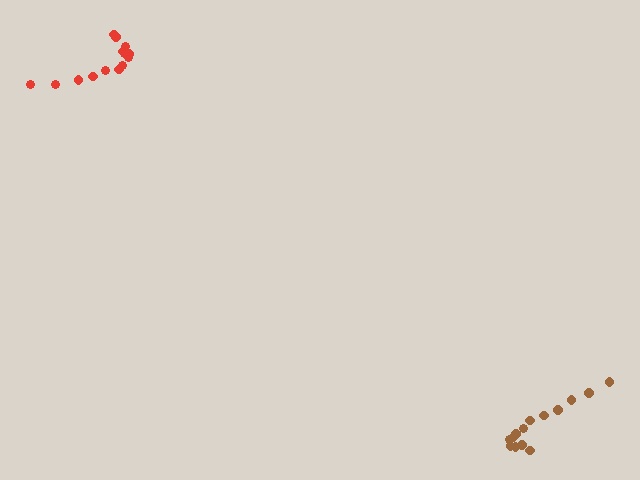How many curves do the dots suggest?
There are 2 distinct paths.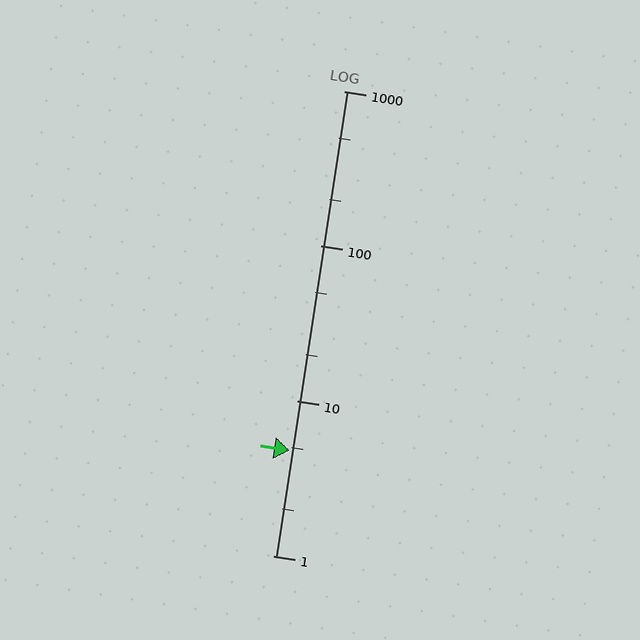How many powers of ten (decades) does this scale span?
The scale spans 3 decades, from 1 to 1000.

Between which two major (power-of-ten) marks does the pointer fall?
The pointer is between 1 and 10.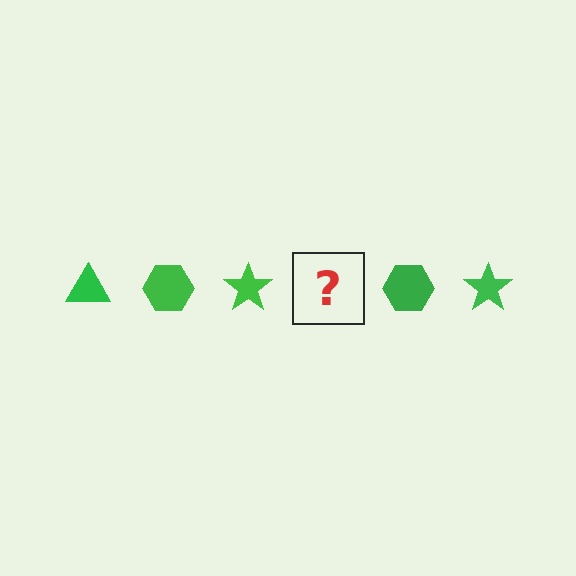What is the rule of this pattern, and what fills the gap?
The rule is that the pattern cycles through triangle, hexagon, star shapes in green. The gap should be filled with a green triangle.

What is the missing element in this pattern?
The missing element is a green triangle.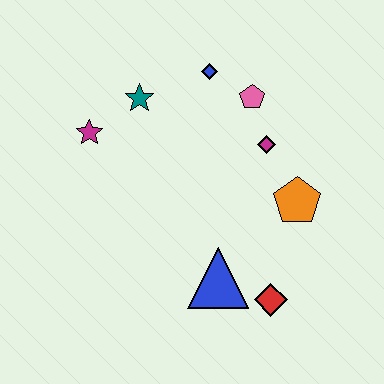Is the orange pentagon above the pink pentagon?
No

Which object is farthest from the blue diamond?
The red diamond is farthest from the blue diamond.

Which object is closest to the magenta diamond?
The pink pentagon is closest to the magenta diamond.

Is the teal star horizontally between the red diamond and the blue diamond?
No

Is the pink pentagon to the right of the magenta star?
Yes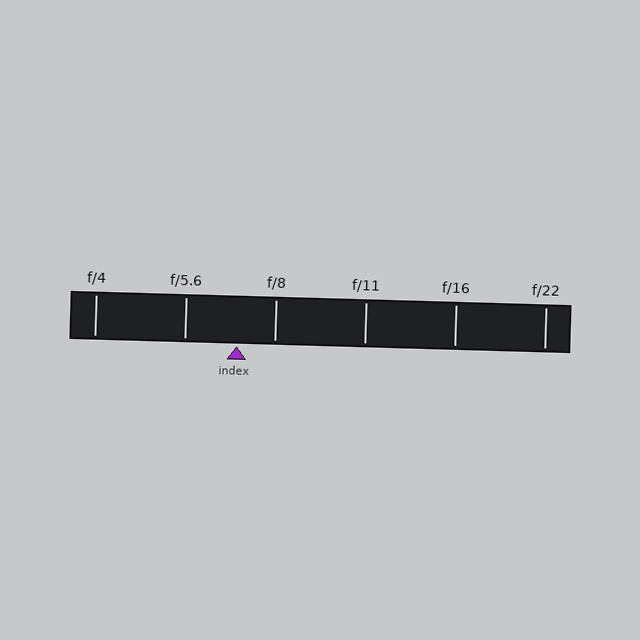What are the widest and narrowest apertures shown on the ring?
The widest aperture shown is f/4 and the narrowest is f/22.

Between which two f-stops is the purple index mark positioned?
The index mark is between f/5.6 and f/8.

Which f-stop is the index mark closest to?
The index mark is closest to f/8.